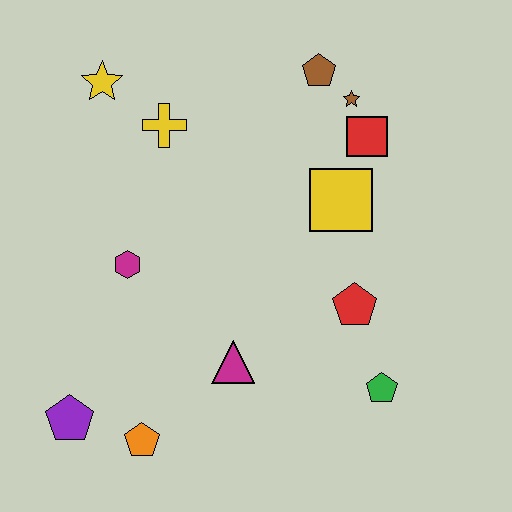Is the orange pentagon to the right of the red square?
No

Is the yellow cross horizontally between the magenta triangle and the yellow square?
No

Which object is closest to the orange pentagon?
The purple pentagon is closest to the orange pentagon.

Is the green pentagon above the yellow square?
No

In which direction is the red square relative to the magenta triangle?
The red square is above the magenta triangle.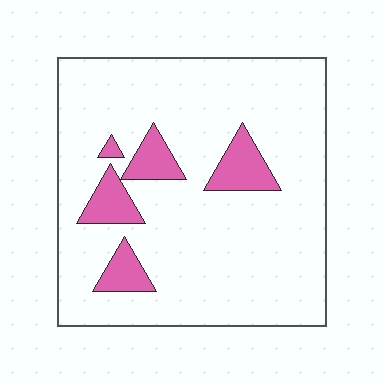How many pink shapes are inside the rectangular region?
5.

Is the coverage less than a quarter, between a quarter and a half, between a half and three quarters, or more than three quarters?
Less than a quarter.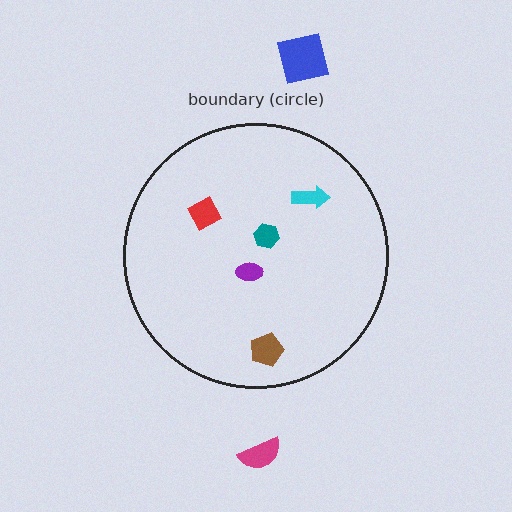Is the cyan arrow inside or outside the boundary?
Inside.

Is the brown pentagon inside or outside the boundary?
Inside.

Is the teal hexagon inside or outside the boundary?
Inside.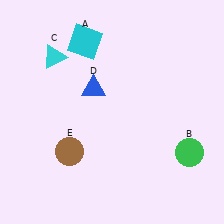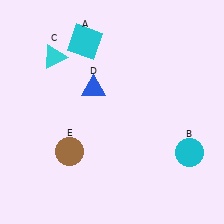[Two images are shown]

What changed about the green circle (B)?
In Image 1, B is green. In Image 2, it changed to cyan.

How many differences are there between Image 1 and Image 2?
There is 1 difference between the two images.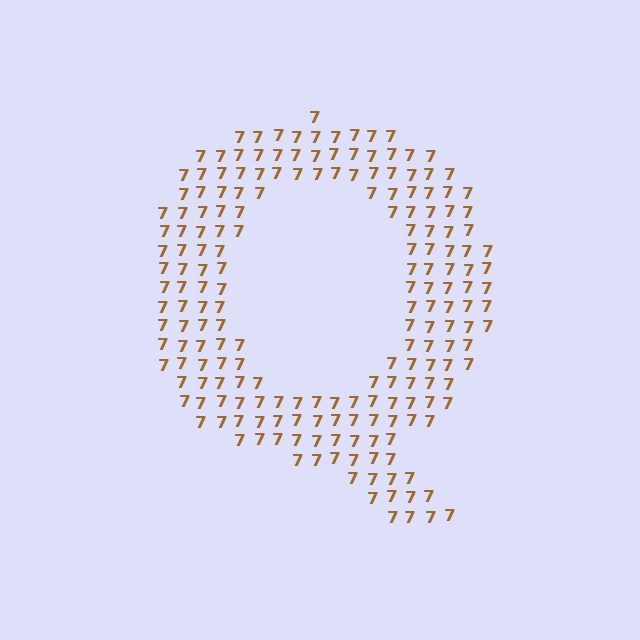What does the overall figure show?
The overall figure shows the letter Q.